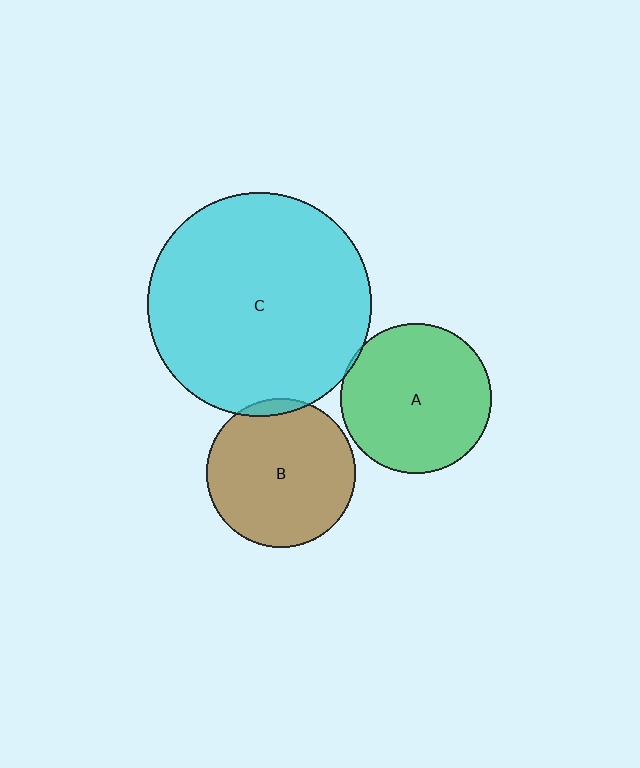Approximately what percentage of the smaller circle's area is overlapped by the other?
Approximately 5%.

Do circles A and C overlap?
Yes.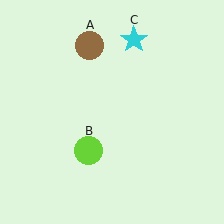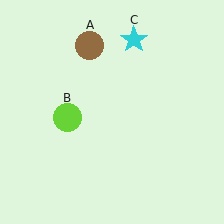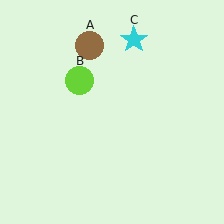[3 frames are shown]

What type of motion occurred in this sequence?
The lime circle (object B) rotated clockwise around the center of the scene.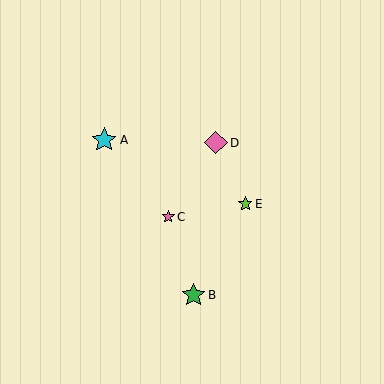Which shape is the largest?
The cyan star (labeled A) is the largest.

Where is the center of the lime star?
The center of the lime star is at (245, 204).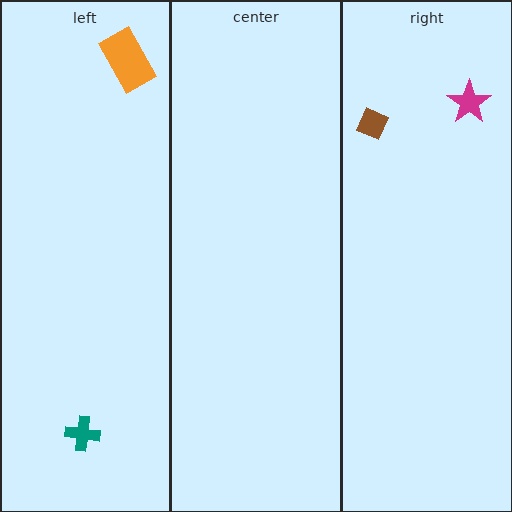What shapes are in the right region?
The brown diamond, the magenta star.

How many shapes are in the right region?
2.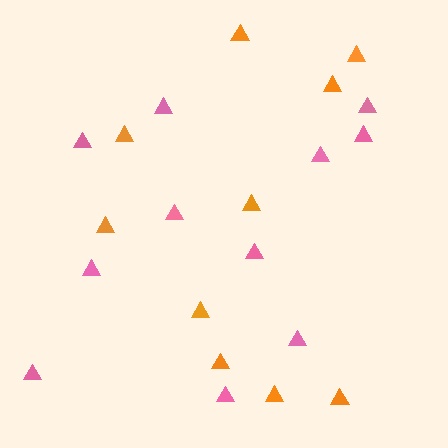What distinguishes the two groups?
There are 2 groups: one group of pink triangles (11) and one group of orange triangles (10).